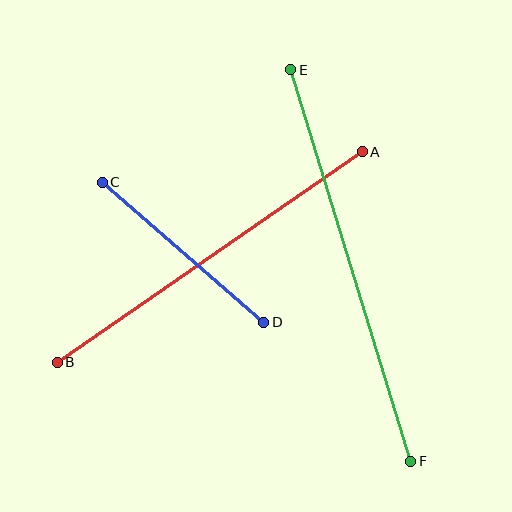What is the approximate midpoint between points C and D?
The midpoint is at approximately (183, 252) pixels.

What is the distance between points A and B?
The distance is approximately 371 pixels.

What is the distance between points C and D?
The distance is approximately 213 pixels.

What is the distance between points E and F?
The distance is approximately 409 pixels.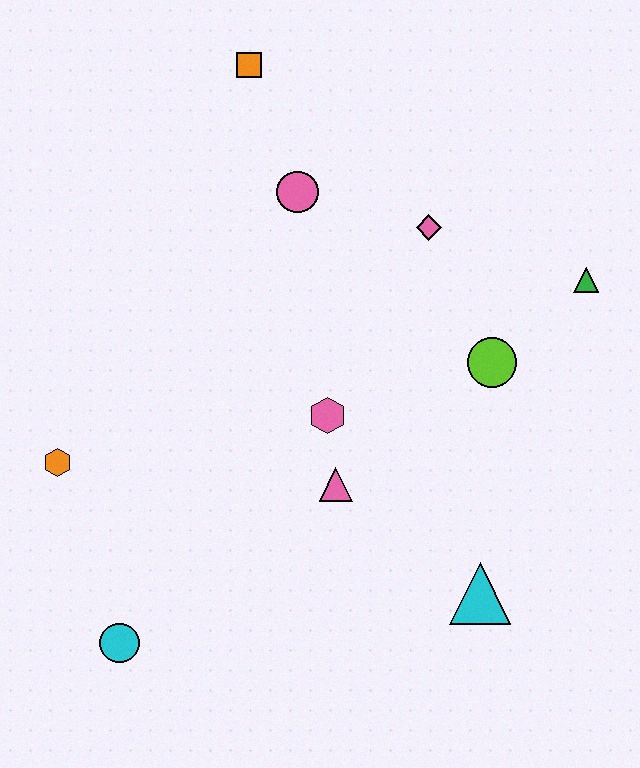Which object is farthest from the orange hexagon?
The green triangle is farthest from the orange hexagon.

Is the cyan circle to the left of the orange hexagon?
No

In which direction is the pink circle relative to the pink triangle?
The pink circle is above the pink triangle.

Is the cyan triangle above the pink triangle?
No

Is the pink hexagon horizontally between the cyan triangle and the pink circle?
Yes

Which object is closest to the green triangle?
The lime circle is closest to the green triangle.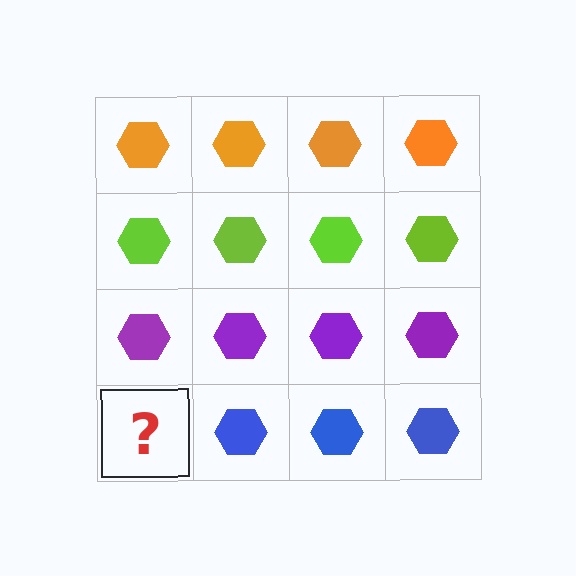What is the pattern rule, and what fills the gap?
The rule is that each row has a consistent color. The gap should be filled with a blue hexagon.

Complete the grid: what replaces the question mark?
The question mark should be replaced with a blue hexagon.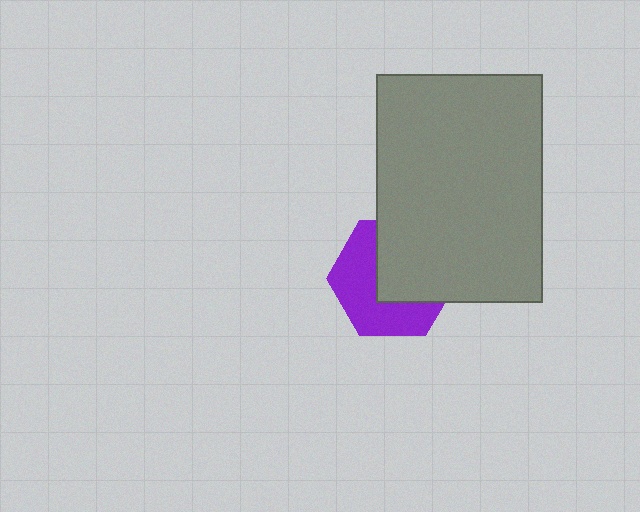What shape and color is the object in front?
The object in front is a gray rectangle.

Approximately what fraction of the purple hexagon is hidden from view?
Roughly 51% of the purple hexagon is hidden behind the gray rectangle.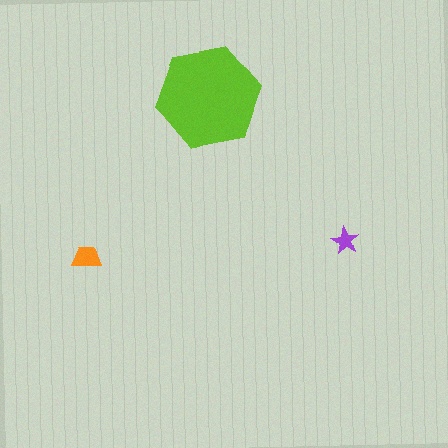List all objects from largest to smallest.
The lime hexagon, the orange trapezoid, the purple star.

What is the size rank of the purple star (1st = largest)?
3rd.